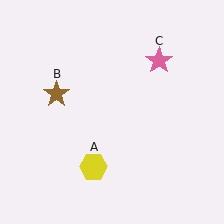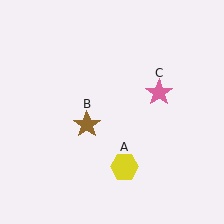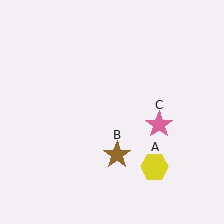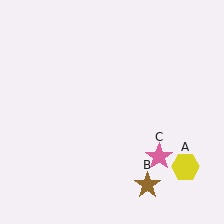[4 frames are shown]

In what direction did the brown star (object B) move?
The brown star (object B) moved down and to the right.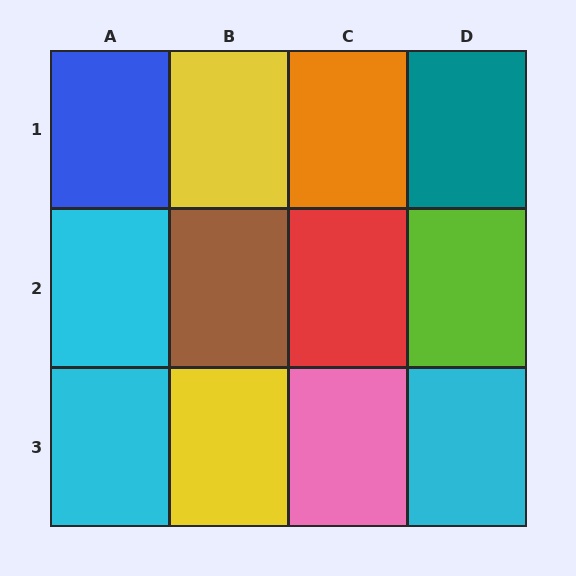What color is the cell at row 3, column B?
Yellow.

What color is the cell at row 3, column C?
Pink.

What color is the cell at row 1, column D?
Teal.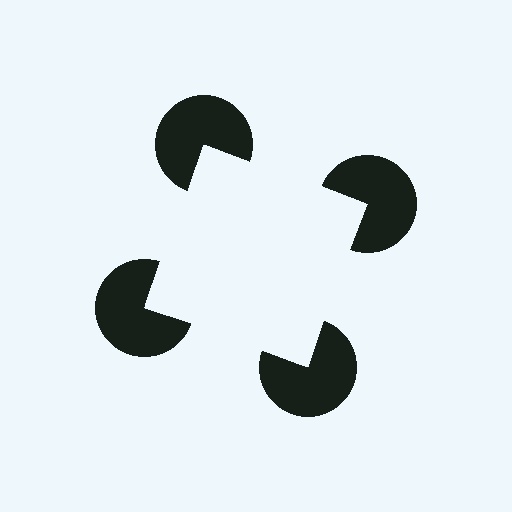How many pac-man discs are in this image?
There are 4 — one at each vertex of the illusory square.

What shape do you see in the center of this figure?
An illusory square — its edges are inferred from the aligned wedge cuts in the pac-man discs, not physically drawn.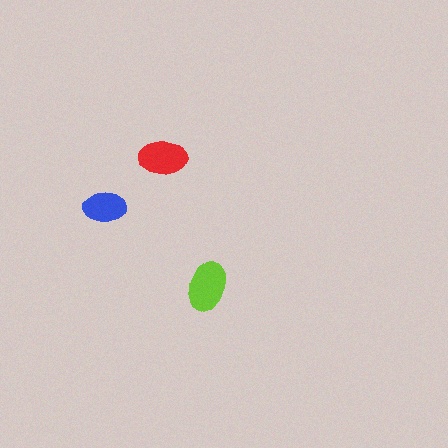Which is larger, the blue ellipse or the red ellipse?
The red one.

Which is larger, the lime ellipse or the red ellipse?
The lime one.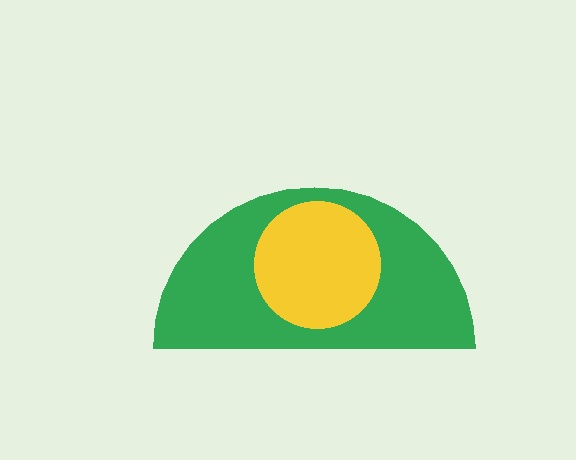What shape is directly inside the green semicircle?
The yellow circle.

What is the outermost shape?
The green semicircle.